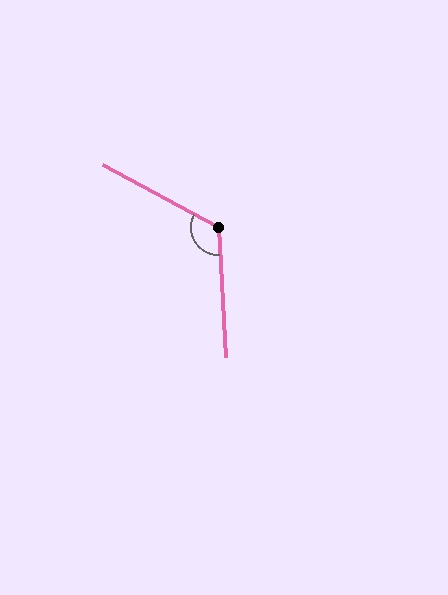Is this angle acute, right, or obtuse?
It is obtuse.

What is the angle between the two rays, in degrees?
Approximately 121 degrees.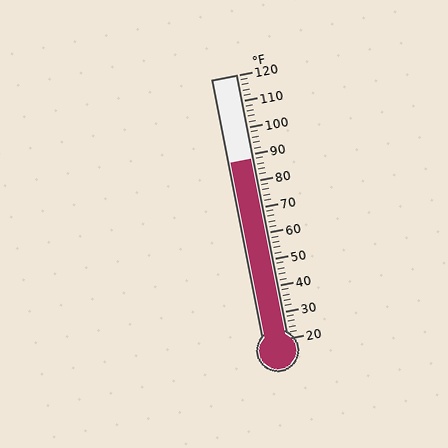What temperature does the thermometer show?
The thermometer shows approximately 88°F.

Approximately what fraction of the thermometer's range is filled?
The thermometer is filled to approximately 70% of its range.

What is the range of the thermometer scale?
The thermometer scale ranges from 20°F to 120°F.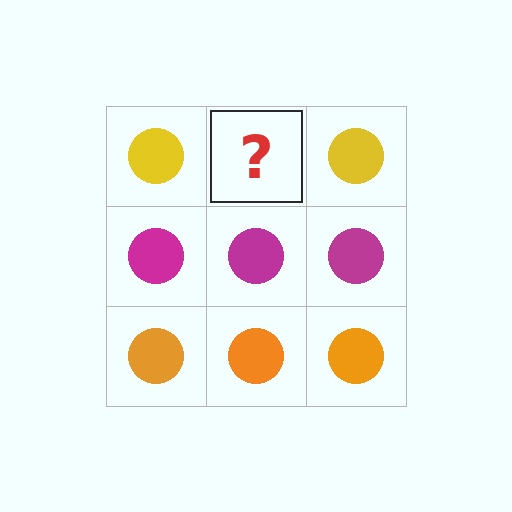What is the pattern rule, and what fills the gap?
The rule is that each row has a consistent color. The gap should be filled with a yellow circle.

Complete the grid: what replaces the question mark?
The question mark should be replaced with a yellow circle.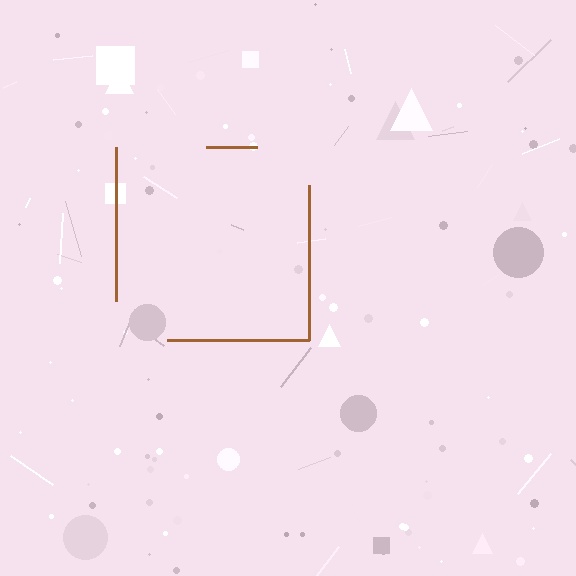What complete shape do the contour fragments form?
The contour fragments form a square.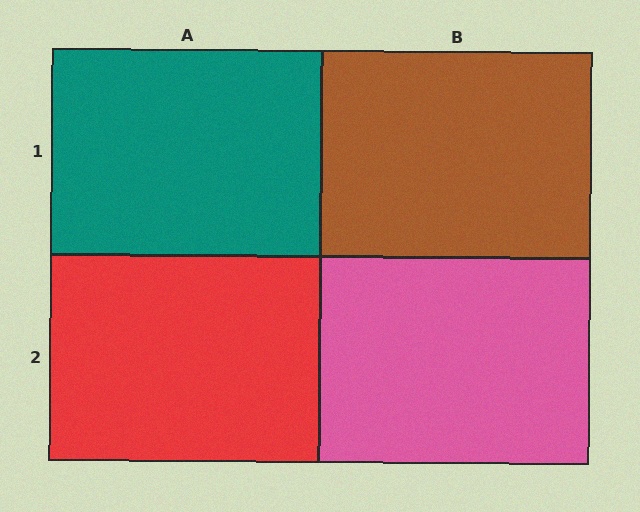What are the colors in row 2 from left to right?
Red, pink.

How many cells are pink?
1 cell is pink.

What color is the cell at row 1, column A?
Teal.